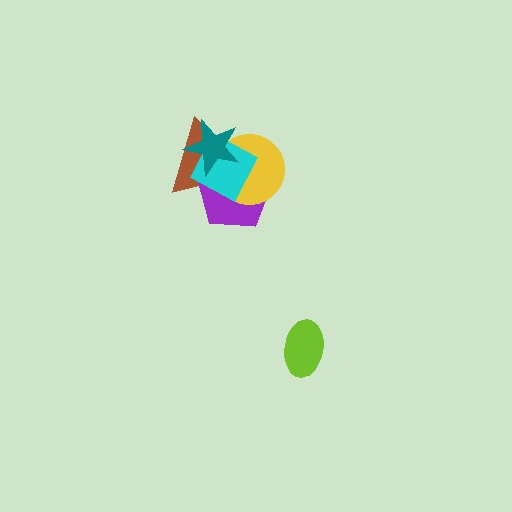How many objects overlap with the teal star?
4 objects overlap with the teal star.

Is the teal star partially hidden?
No, no other shape covers it.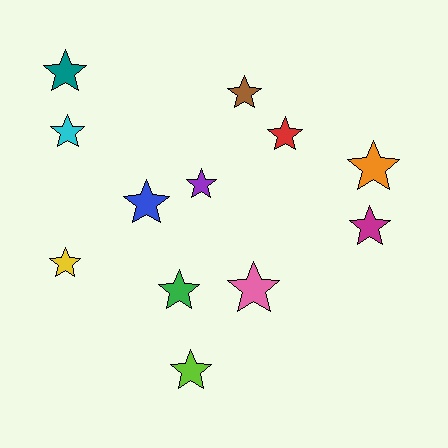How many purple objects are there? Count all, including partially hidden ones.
There is 1 purple object.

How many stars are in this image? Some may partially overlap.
There are 12 stars.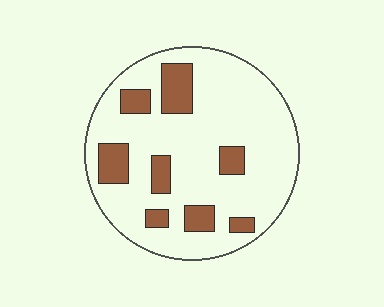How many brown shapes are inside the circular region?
8.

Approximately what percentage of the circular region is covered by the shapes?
Approximately 20%.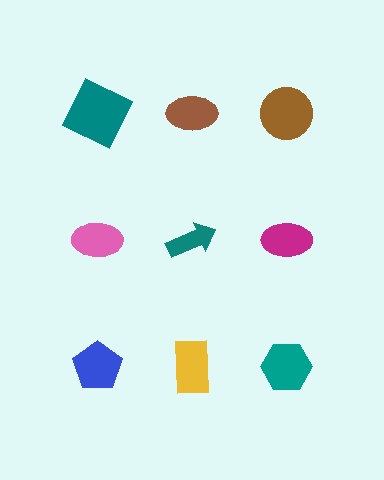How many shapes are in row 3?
3 shapes.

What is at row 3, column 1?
A blue pentagon.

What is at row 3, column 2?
A yellow rectangle.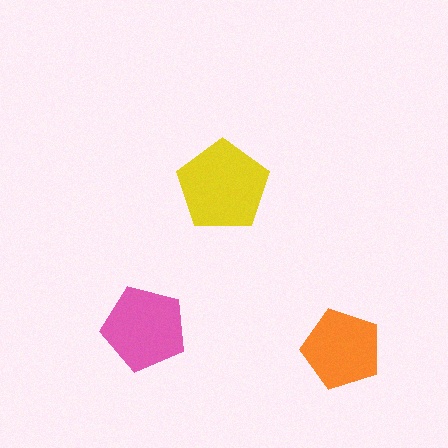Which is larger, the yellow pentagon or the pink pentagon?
The yellow one.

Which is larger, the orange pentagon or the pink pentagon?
The pink one.